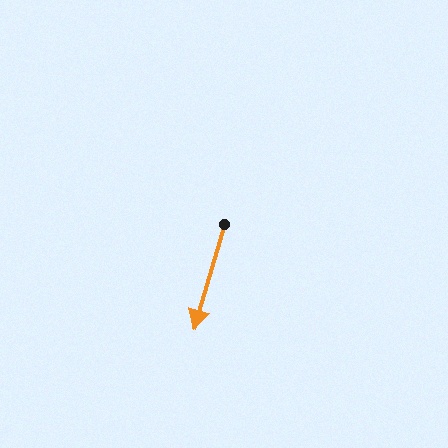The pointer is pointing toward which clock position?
Roughly 7 o'clock.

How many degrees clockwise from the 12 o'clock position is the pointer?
Approximately 196 degrees.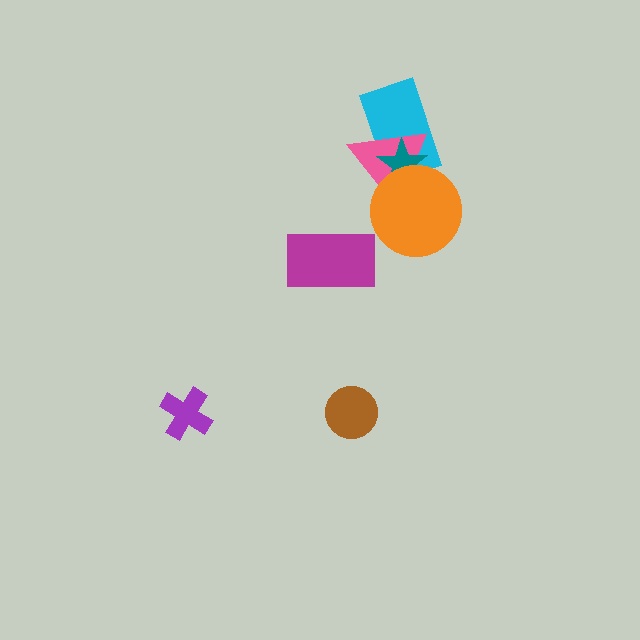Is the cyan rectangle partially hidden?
Yes, it is partially covered by another shape.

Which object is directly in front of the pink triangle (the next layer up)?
The teal star is directly in front of the pink triangle.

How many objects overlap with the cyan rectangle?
3 objects overlap with the cyan rectangle.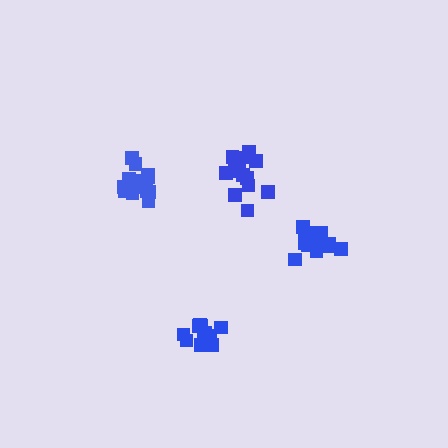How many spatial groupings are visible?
There are 4 spatial groupings.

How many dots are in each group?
Group 1: 13 dots, Group 2: 13 dots, Group 3: 16 dots, Group 4: 19 dots (61 total).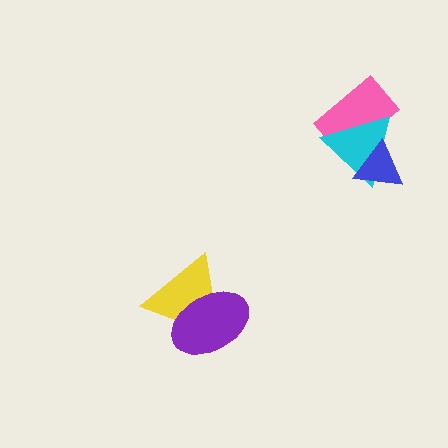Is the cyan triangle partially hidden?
Yes, it is partially covered by another shape.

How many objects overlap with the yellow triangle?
1 object overlaps with the yellow triangle.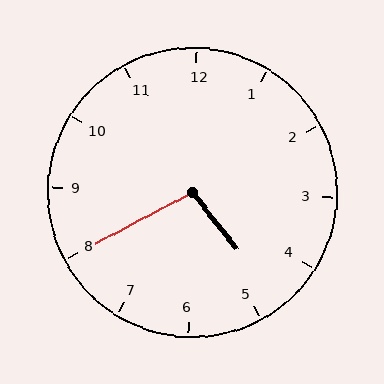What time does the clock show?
4:40.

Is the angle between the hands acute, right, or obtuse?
It is obtuse.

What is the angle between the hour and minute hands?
Approximately 100 degrees.